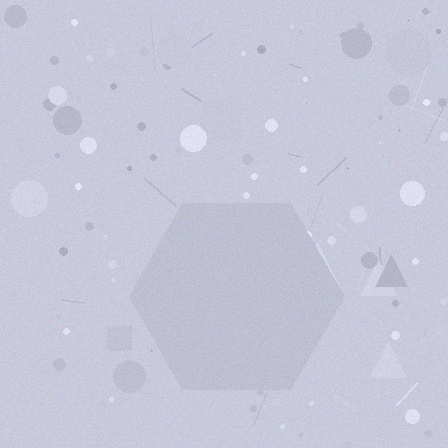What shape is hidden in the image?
A hexagon is hidden in the image.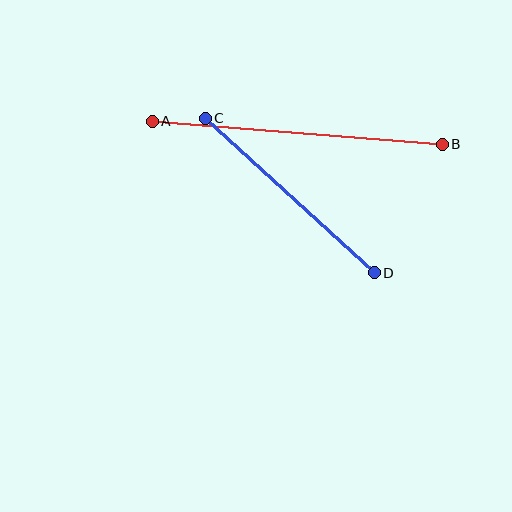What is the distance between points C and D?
The distance is approximately 229 pixels.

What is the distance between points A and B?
The distance is approximately 291 pixels.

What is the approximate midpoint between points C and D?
The midpoint is at approximately (290, 195) pixels.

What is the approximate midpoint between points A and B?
The midpoint is at approximately (297, 133) pixels.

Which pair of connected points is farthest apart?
Points A and B are farthest apart.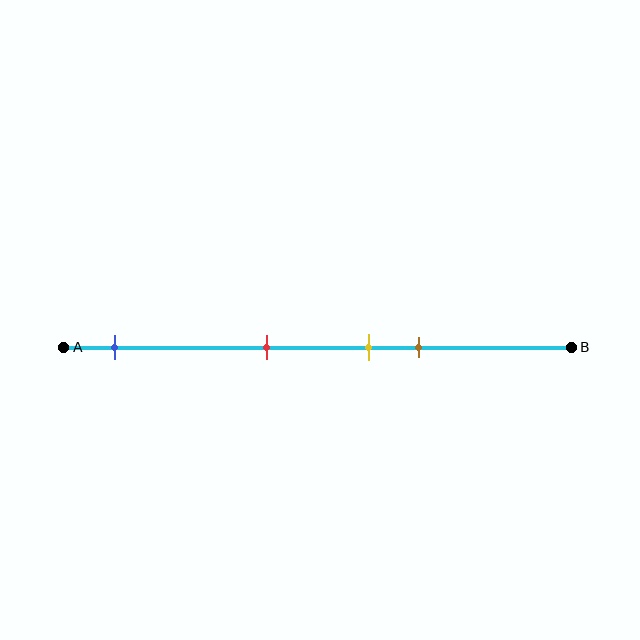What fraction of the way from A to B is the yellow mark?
The yellow mark is approximately 60% (0.6) of the way from A to B.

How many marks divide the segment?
There are 4 marks dividing the segment.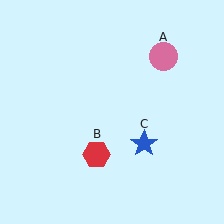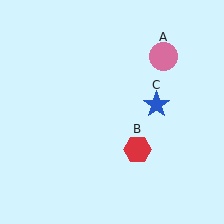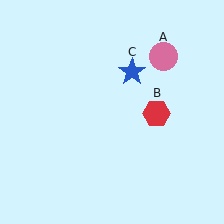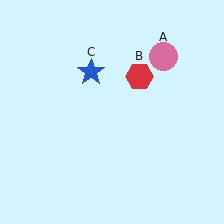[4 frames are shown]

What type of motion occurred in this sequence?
The red hexagon (object B), blue star (object C) rotated counterclockwise around the center of the scene.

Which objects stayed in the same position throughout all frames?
Pink circle (object A) remained stationary.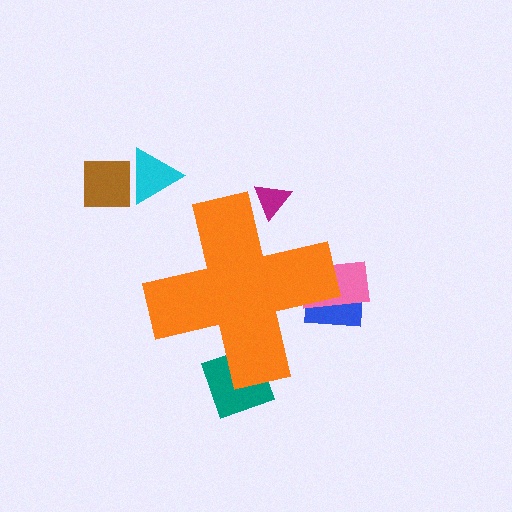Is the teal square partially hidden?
Yes, the teal square is partially hidden behind the orange cross.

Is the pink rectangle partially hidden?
Yes, the pink rectangle is partially hidden behind the orange cross.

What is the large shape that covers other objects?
An orange cross.